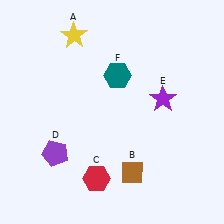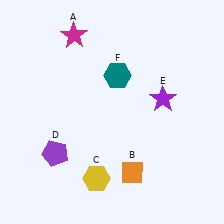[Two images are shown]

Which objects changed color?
A changed from yellow to magenta. B changed from brown to orange. C changed from red to yellow.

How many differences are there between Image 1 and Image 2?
There are 3 differences between the two images.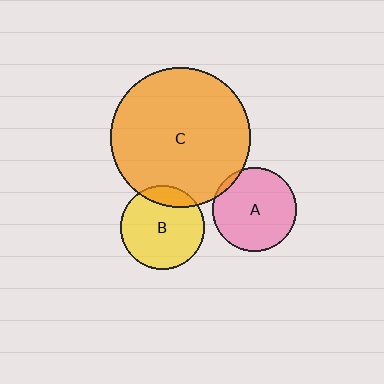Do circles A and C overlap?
Yes.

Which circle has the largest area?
Circle C (orange).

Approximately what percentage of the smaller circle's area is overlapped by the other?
Approximately 5%.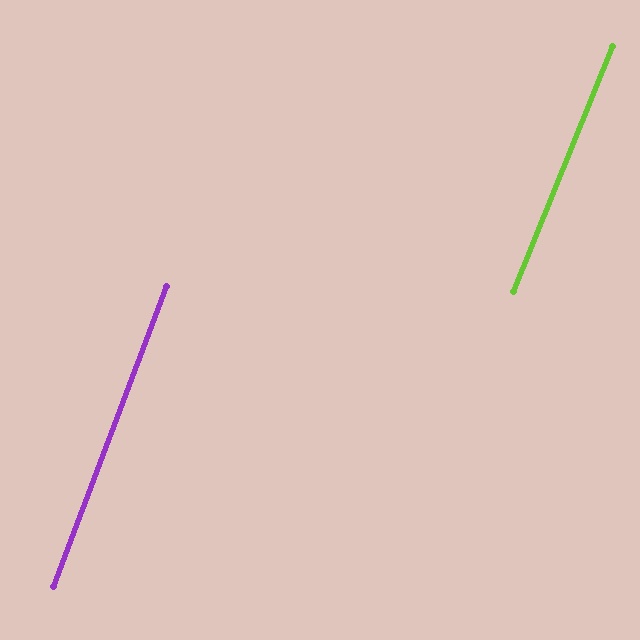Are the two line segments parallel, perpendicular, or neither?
Parallel — their directions differ by only 1.4°.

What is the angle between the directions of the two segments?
Approximately 1 degree.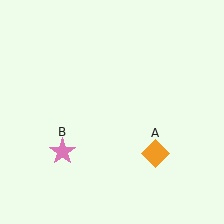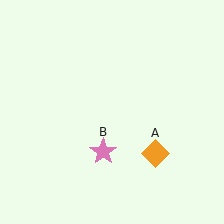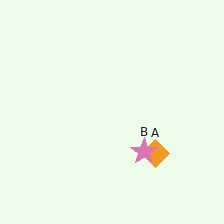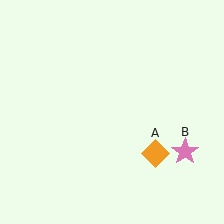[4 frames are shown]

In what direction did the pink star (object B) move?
The pink star (object B) moved right.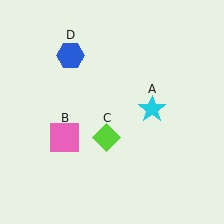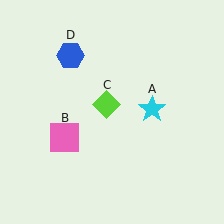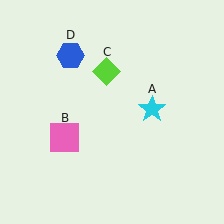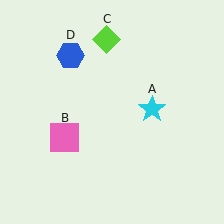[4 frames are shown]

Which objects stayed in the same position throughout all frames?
Cyan star (object A) and pink square (object B) and blue hexagon (object D) remained stationary.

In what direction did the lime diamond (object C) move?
The lime diamond (object C) moved up.